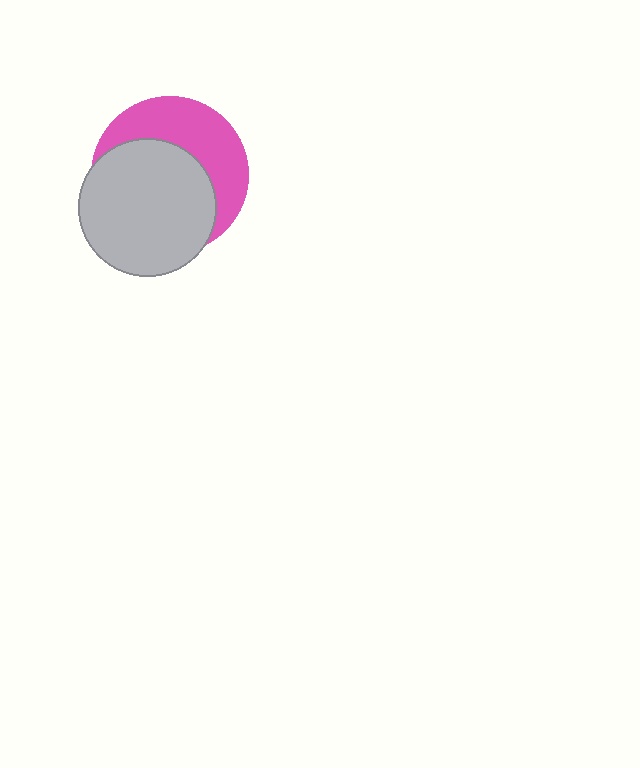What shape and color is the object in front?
The object in front is a light gray circle.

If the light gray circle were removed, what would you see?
You would see the complete pink circle.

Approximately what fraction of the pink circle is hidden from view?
Roughly 58% of the pink circle is hidden behind the light gray circle.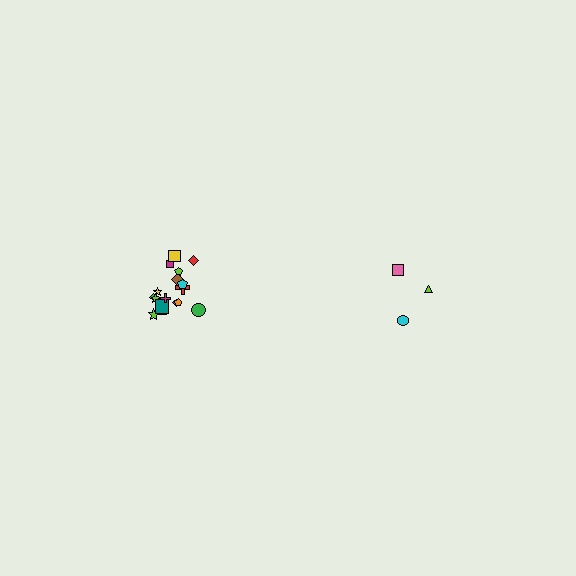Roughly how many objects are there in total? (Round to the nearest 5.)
Roughly 20 objects in total.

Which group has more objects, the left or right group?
The left group.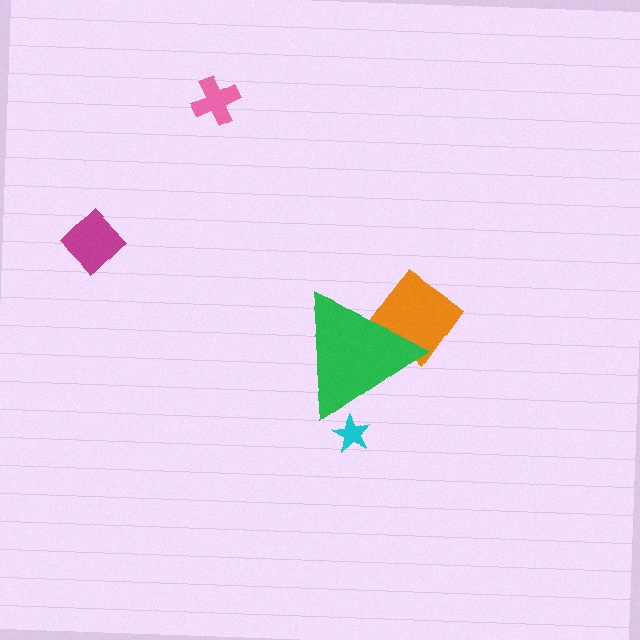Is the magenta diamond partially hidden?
No, the magenta diamond is fully visible.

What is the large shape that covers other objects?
A green triangle.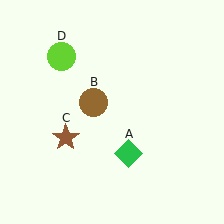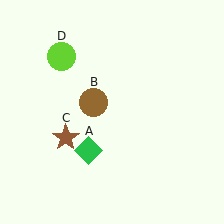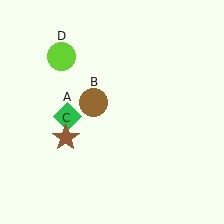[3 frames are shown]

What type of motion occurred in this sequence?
The green diamond (object A) rotated clockwise around the center of the scene.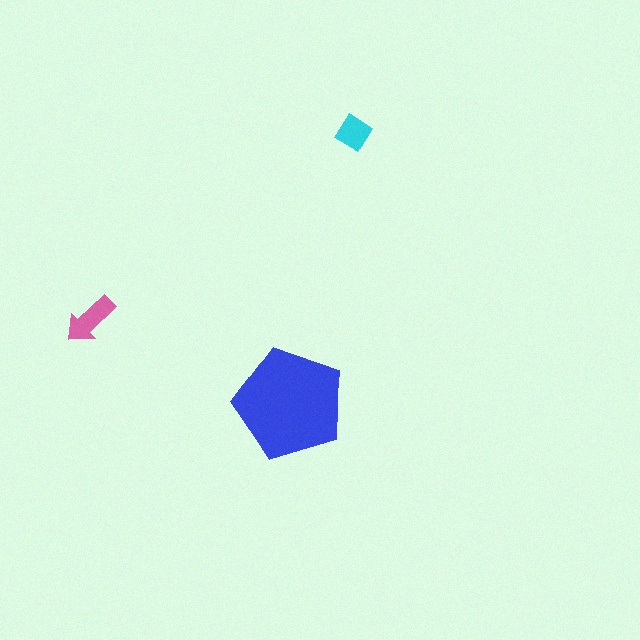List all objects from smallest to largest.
The cyan diamond, the pink arrow, the blue pentagon.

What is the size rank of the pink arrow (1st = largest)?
2nd.